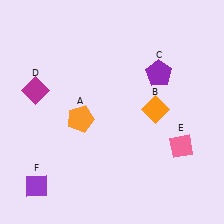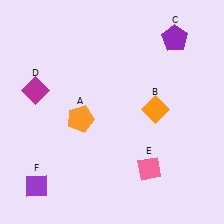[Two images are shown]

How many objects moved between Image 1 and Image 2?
2 objects moved between the two images.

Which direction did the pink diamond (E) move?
The pink diamond (E) moved left.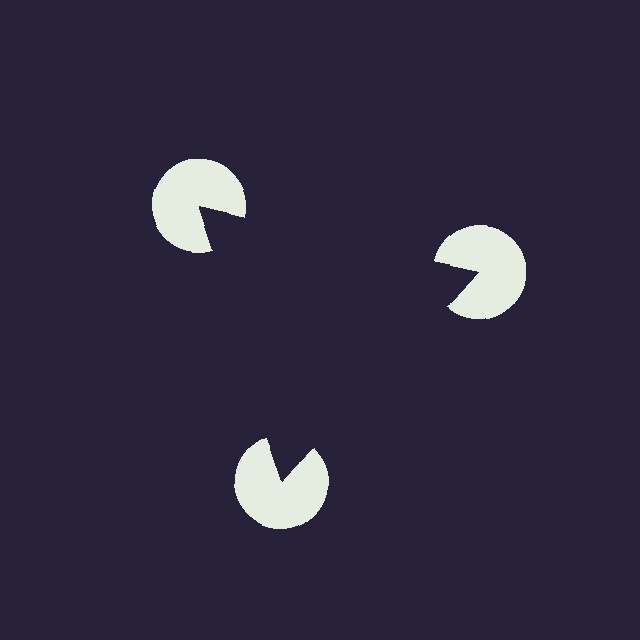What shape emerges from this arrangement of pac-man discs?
An illusory triangle — its edges are inferred from the aligned wedge cuts in the pac-man discs, not physically drawn.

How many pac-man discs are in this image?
There are 3 — one at each vertex of the illusory triangle.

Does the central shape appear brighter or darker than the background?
It typically appears slightly darker than the background, even though no actual brightness change is drawn.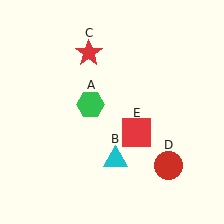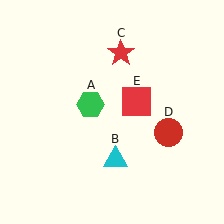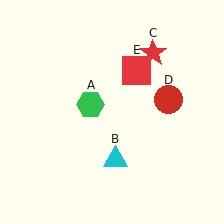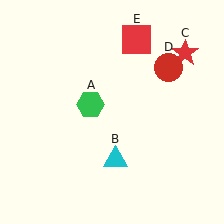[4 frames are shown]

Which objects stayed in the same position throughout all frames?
Green hexagon (object A) and cyan triangle (object B) remained stationary.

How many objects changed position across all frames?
3 objects changed position: red star (object C), red circle (object D), red square (object E).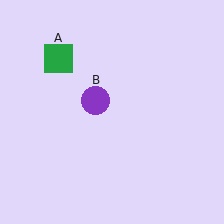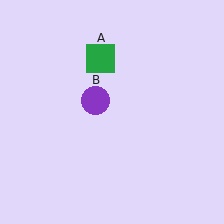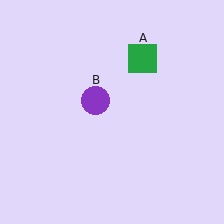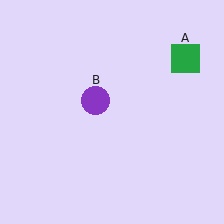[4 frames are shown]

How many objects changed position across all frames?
1 object changed position: green square (object A).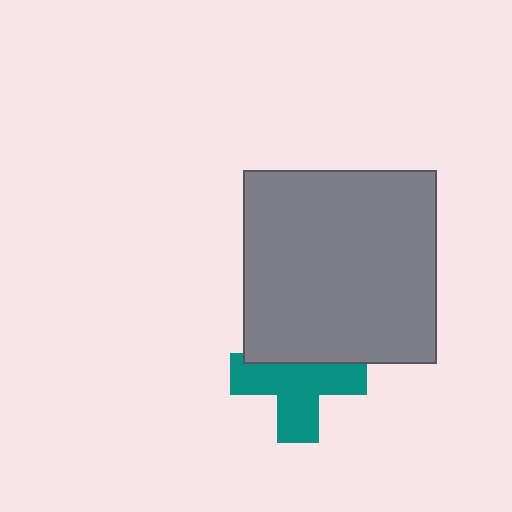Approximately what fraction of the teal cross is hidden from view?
Roughly 33% of the teal cross is hidden behind the gray square.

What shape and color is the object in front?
The object in front is a gray square.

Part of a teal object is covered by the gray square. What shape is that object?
It is a cross.